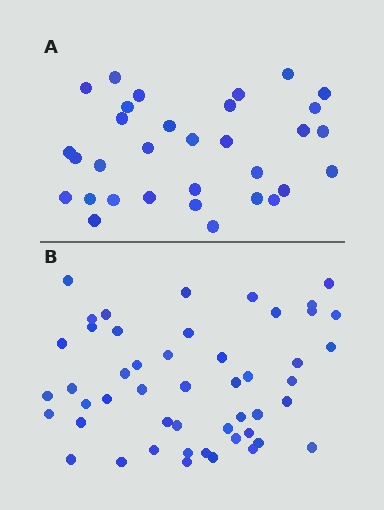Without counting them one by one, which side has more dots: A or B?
Region B (the bottom region) has more dots.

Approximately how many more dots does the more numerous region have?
Region B has approximately 15 more dots than region A.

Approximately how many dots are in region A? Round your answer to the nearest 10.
About 30 dots. (The exact count is 32, which rounds to 30.)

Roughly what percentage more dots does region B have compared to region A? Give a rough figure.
About 55% more.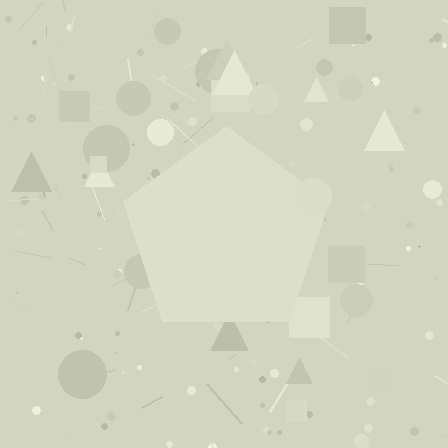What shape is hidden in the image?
A pentagon is hidden in the image.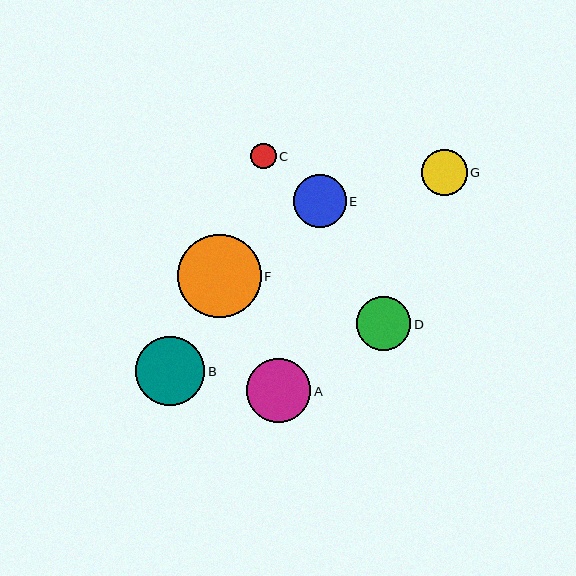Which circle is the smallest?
Circle C is the smallest with a size of approximately 26 pixels.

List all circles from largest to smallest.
From largest to smallest: F, B, A, D, E, G, C.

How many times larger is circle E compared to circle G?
Circle E is approximately 1.2 times the size of circle G.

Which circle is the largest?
Circle F is the largest with a size of approximately 83 pixels.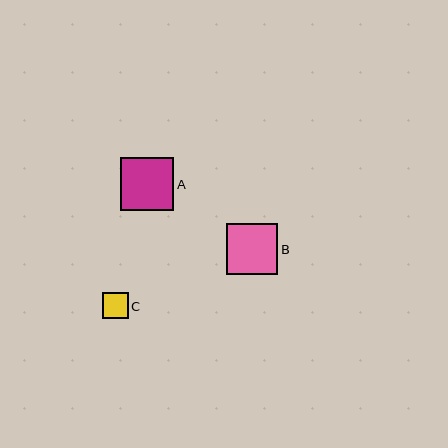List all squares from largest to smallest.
From largest to smallest: A, B, C.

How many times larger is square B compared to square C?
Square B is approximately 2.0 times the size of square C.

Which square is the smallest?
Square C is the smallest with a size of approximately 25 pixels.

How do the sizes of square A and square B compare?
Square A and square B are approximately the same size.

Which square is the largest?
Square A is the largest with a size of approximately 53 pixels.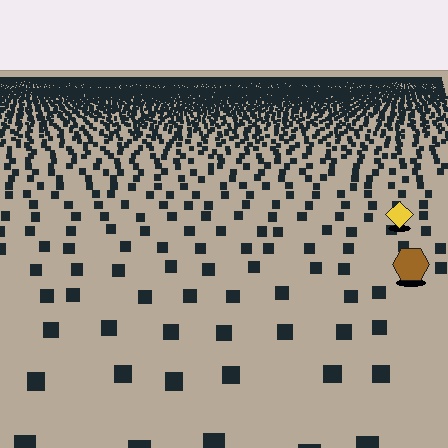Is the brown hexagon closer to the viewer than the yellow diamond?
Yes. The brown hexagon is closer — you can tell from the texture gradient: the ground texture is coarser near it.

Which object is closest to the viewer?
The brown hexagon is closest. The texture marks near it are larger and more spread out.